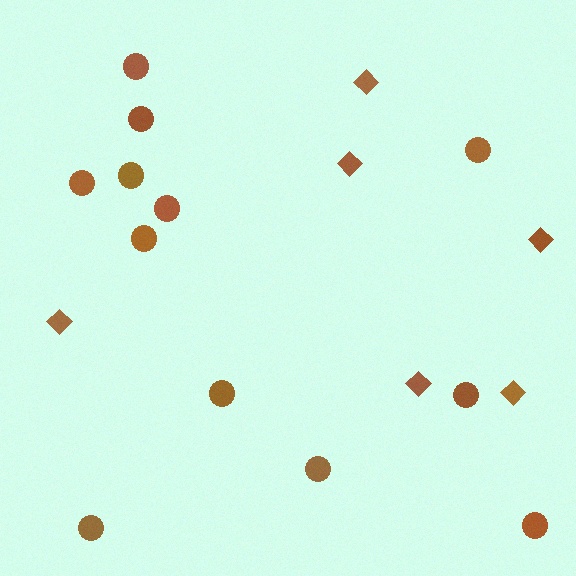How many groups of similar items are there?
There are 2 groups: one group of diamonds (6) and one group of circles (12).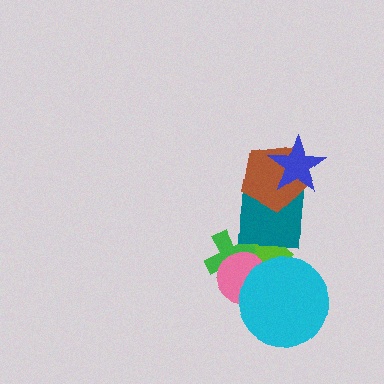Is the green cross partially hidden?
Yes, it is partially covered by another shape.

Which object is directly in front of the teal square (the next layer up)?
The brown pentagon is directly in front of the teal square.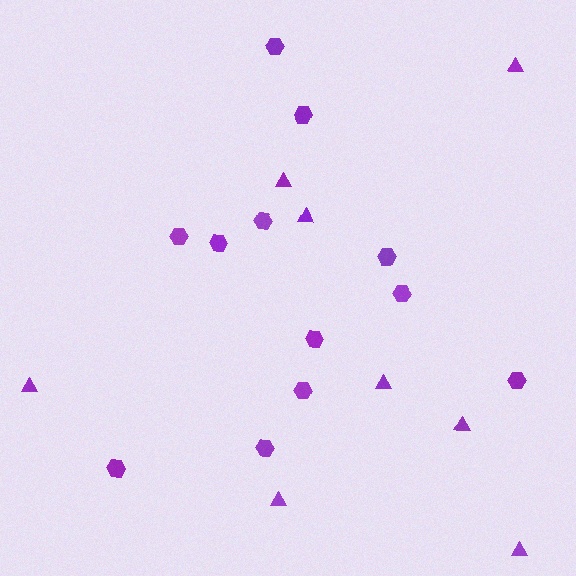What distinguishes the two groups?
There are 2 groups: one group of triangles (8) and one group of hexagons (12).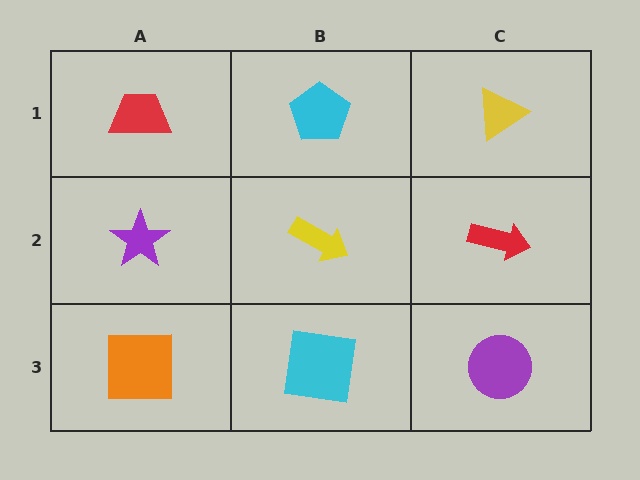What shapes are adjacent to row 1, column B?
A yellow arrow (row 2, column B), a red trapezoid (row 1, column A), a yellow triangle (row 1, column C).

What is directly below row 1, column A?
A purple star.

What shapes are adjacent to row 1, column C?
A red arrow (row 2, column C), a cyan pentagon (row 1, column B).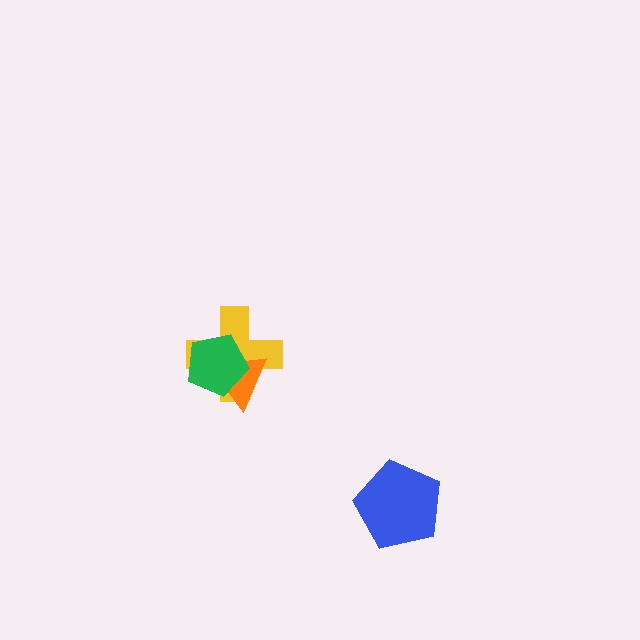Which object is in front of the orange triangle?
The green pentagon is in front of the orange triangle.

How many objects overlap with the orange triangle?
2 objects overlap with the orange triangle.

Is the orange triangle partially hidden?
Yes, it is partially covered by another shape.